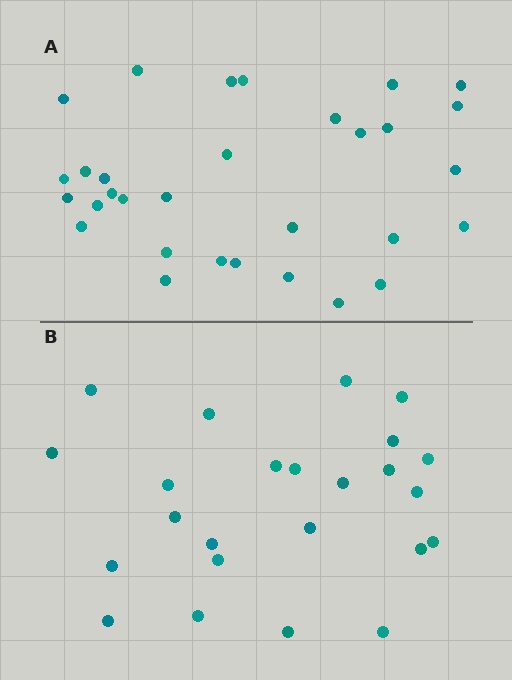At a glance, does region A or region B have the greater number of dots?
Region A (the top region) has more dots.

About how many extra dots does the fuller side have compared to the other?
Region A has roughly 8 or so more dots than region B.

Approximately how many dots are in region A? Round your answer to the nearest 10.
About 30 dots. (The exact count is 31, which rounds to 30.)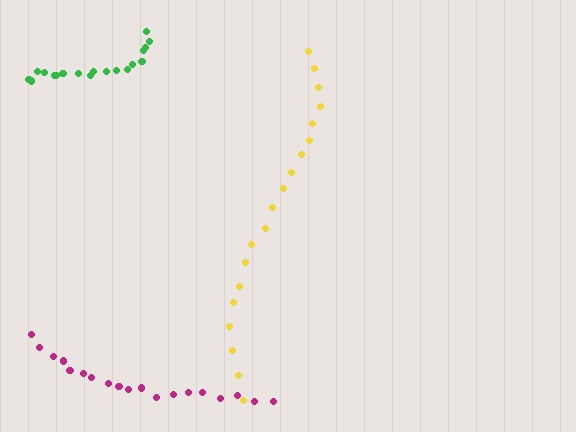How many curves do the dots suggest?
There are 3 distinct paths.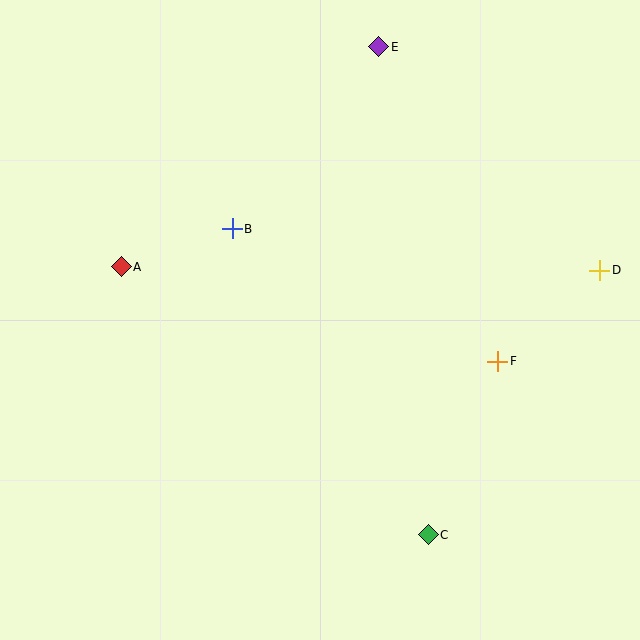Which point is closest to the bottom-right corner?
Point C is closest to the bottom-right corner.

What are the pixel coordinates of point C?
Point C is at (428, 535).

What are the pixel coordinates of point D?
Point D is at (600, 270).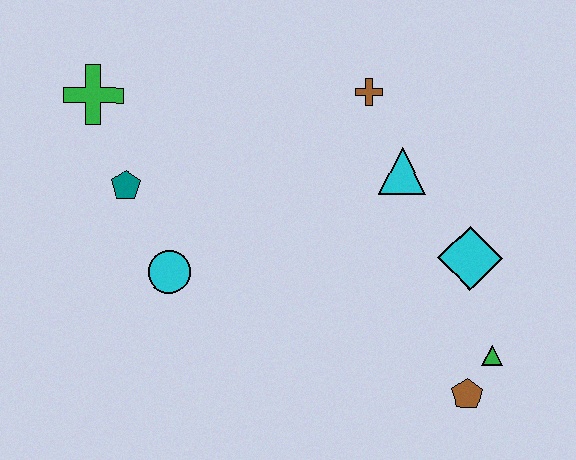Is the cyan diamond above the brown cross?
No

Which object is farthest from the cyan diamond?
The green cross is farthest from the cyan diamond.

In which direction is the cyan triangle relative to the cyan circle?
The cyan triangle is to the right of the cyan circle.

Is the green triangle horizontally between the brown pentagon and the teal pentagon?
No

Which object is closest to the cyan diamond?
The green triangle is closest to the cyan diamond.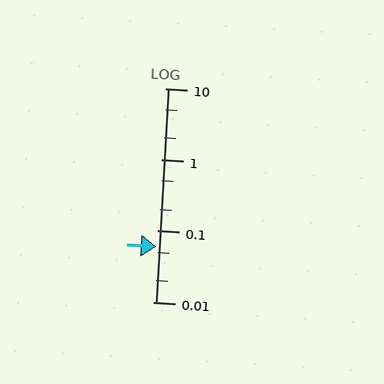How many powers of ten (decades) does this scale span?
The scale spans 3 decades, from 0.01 to 10.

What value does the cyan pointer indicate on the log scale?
The pointer indicates approximately 0.06.